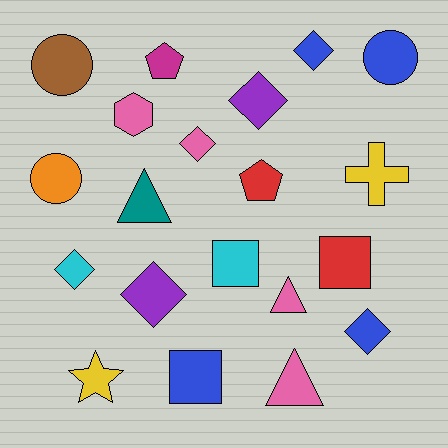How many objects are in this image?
There are 20 objects.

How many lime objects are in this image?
There are no lime objects.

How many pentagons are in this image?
There are 2 pentagons.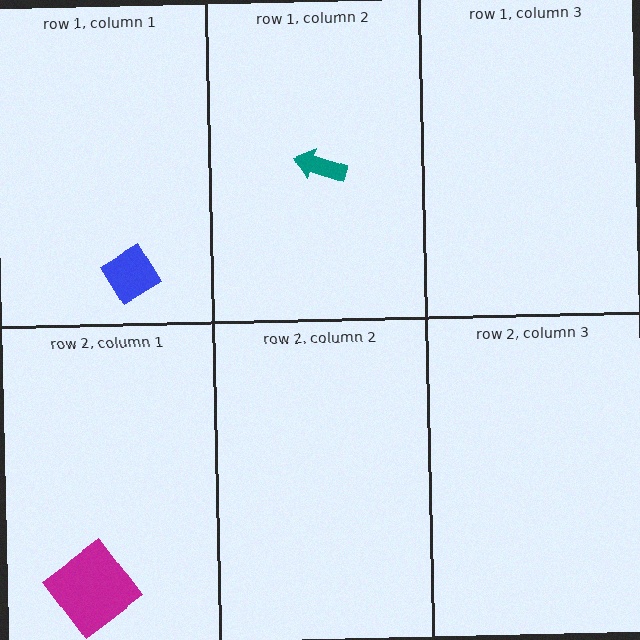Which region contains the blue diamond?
The row 1, column 1 region.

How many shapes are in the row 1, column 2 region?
1.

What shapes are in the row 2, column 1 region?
The magenta diamond.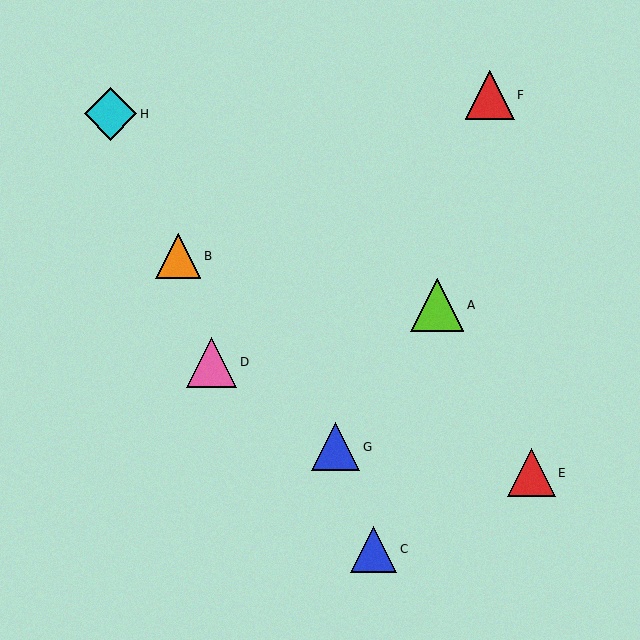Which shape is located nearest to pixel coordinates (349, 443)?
The blue triangle (labeled G) at (336, 447) is nearest to that location.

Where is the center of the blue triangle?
The center of the blue triangle is at (336, 447).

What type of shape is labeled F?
Shape F is a red triangle.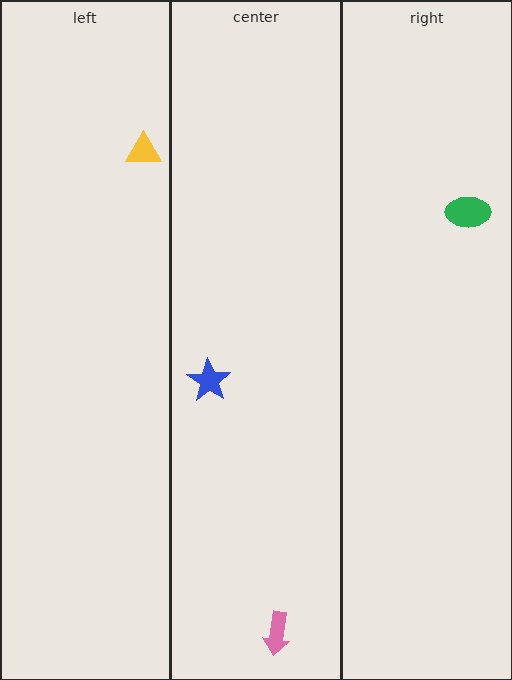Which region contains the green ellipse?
The right region.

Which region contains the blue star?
The center region.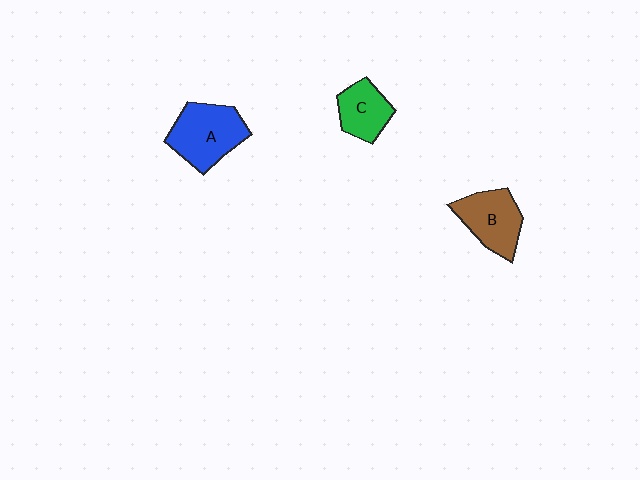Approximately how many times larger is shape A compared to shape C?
Approximately 1.5 times.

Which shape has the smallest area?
Shape C (green).